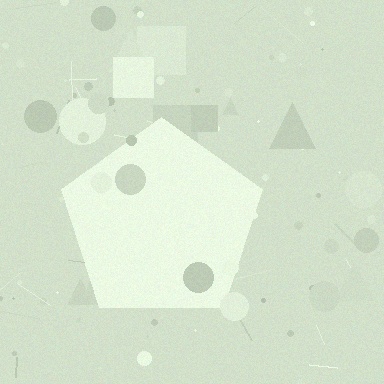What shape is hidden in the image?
A pentagon is hidden in the image.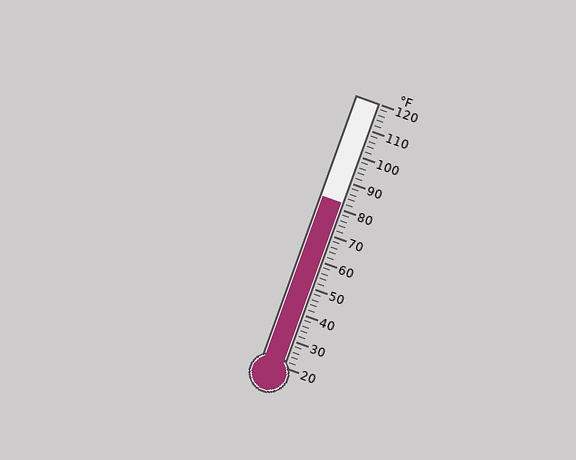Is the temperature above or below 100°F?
The temperature is below 100°F.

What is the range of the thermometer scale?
The thermometer scale ranges from 20°F to 120°F.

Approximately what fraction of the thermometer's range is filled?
The thermometer is filled to approximately 60% of its range.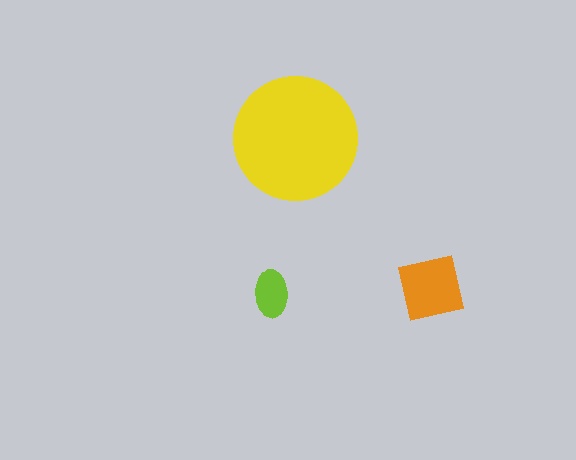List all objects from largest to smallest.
The yellow circle, the orange square, the lime ellipse.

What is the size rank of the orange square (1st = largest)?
2nd.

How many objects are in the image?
There are 3 objects in the image.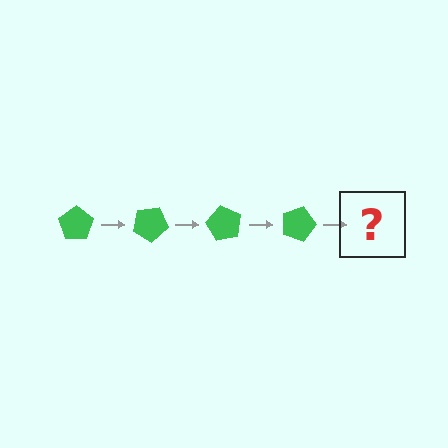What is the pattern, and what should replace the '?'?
The pattern is that the pentagon rotates 30 degrees each step. The '?' should be a green pentagon rotated 120 degrees.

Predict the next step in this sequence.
The next step is a green pentagon rotated 120 degrees.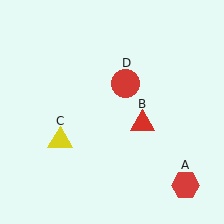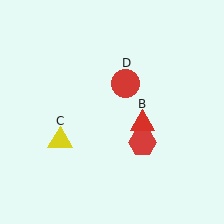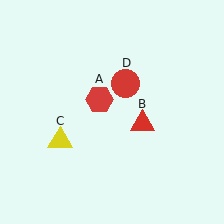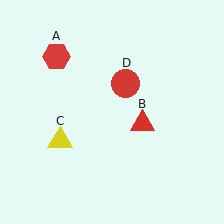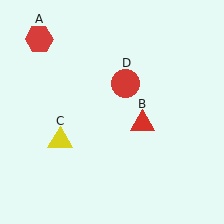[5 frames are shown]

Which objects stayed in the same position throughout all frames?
Red triangle (object B) and yellow triangle (object C) and red circle (object D) remained stationary.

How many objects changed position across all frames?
1 object changed position: red hexagon (object A).